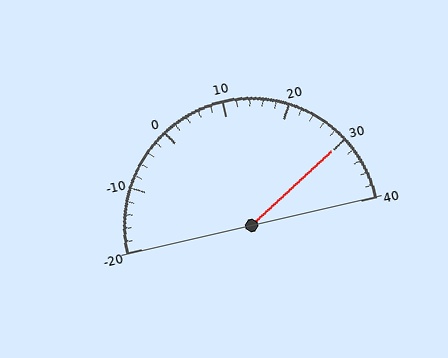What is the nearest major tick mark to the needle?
The nearest major tick mark is 30.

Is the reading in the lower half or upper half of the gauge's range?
The reading is in the upper half of the range (-20 to 40).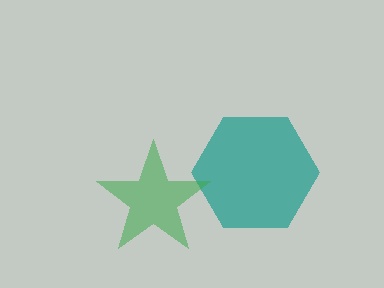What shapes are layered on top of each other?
The layered shapes are: a teal hexagon, a green star.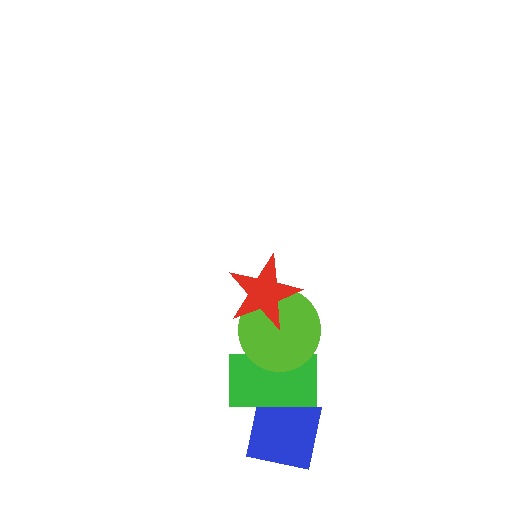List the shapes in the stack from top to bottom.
From top to bottom: the red star, the lime circle, the green rectangle, the blue square.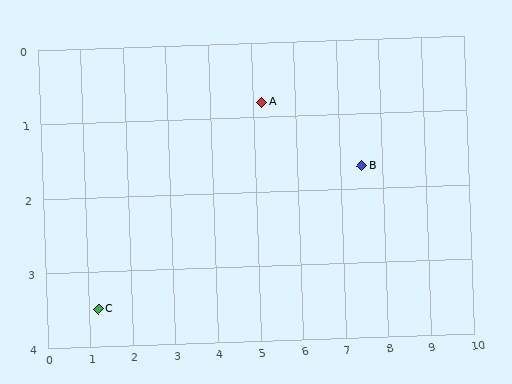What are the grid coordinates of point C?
Point C is at approximately (1.2, 3.5).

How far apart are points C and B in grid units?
Points C and B are about 6.6 grid units apart.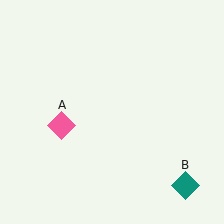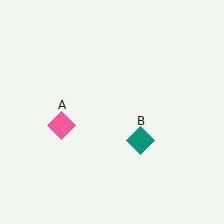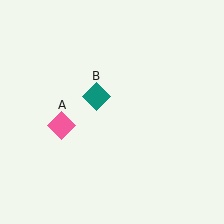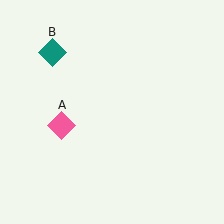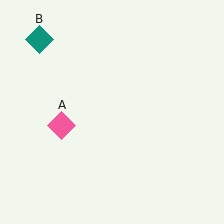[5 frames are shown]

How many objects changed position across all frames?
1 object changed position: teal diamond (object B).